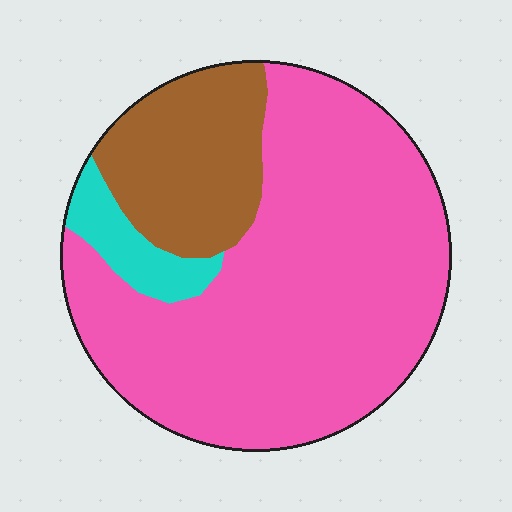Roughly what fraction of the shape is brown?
Brown takes up about one fifth (1/5) of the shape.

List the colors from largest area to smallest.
From largest to smallest: pink, brown, cyan.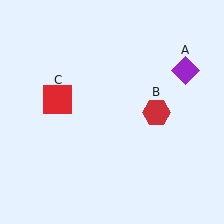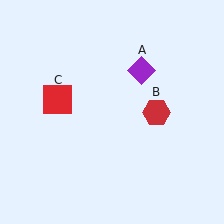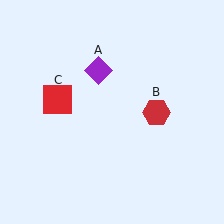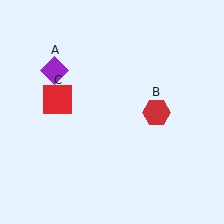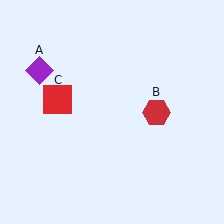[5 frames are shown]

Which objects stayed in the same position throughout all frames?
Red hexagon (object B) and red square (object C) remained stationary.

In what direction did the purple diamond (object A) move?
The purple diamond (object A) moved left.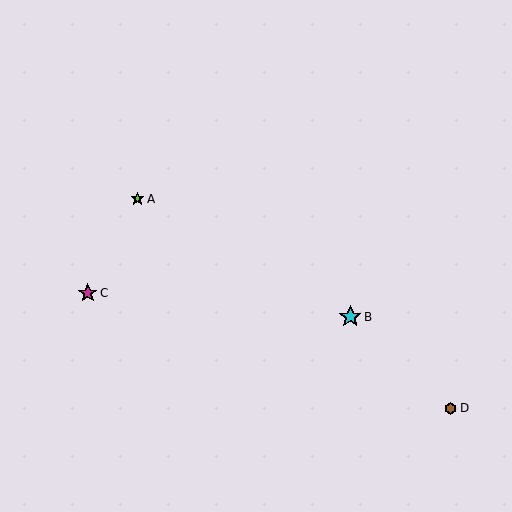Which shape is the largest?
The cyan star (labeled B) is the largest.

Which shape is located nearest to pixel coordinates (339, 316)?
The cyan star (labeled B) at (350, 317) is nearest to that location.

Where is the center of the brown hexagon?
The center of the brown hexagon is at (450, 408).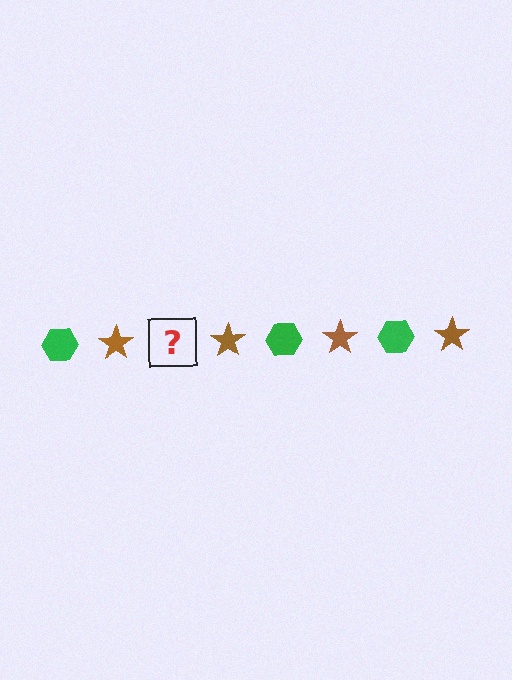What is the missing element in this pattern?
The missing element is a green hexagon.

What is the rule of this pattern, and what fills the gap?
The rule is that the pattern alternates between green hexagon and brown star. The gap should be filled with a green hexagon.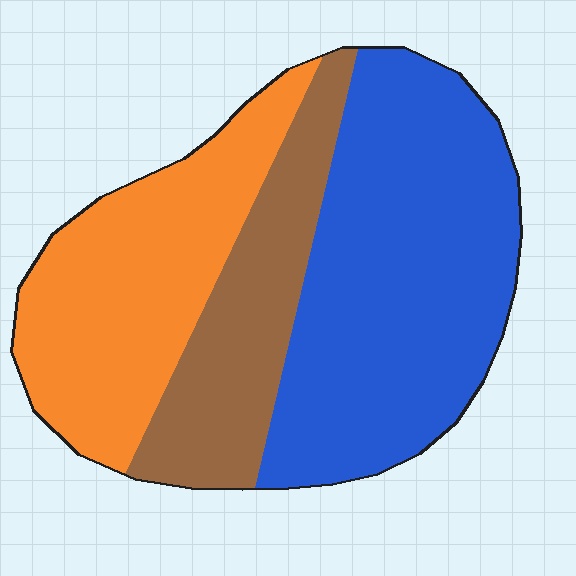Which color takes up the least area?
Brown, at roughly 20%.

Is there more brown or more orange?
Orange.